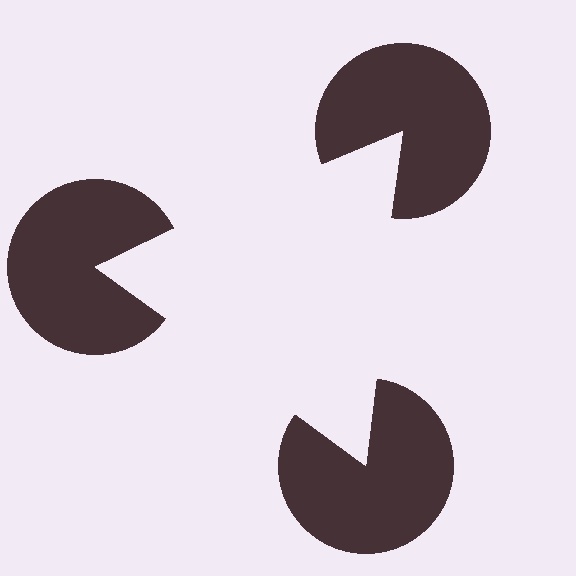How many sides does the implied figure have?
3 sides.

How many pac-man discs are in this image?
There are 3 — one at each vertex of the illusory triangle.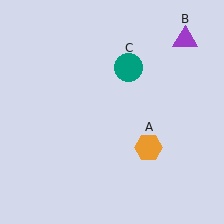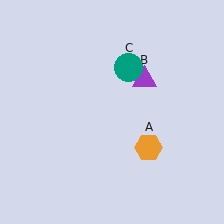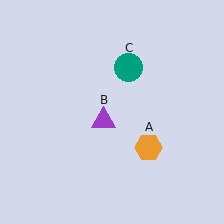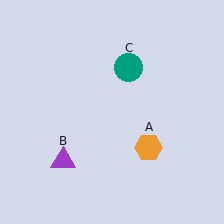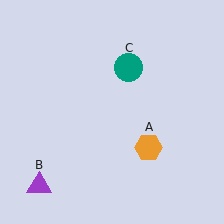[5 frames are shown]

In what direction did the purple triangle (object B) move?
The purple triangle (object B) moved down and to the left.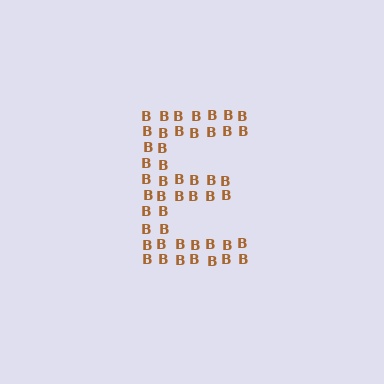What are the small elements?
The small elements are letter B's.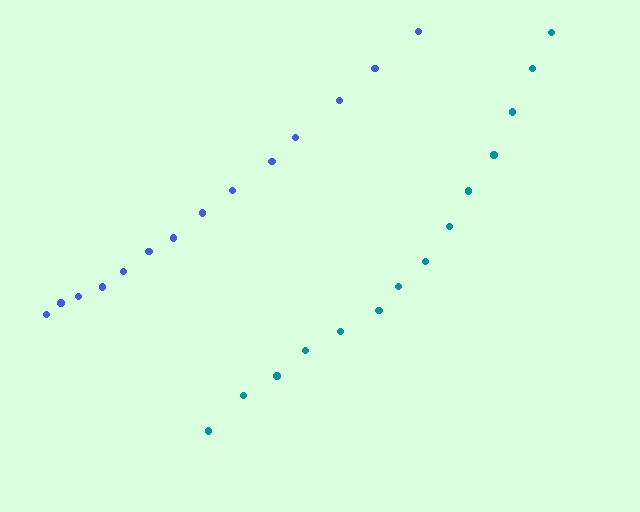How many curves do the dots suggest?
There are 2 distinct paths.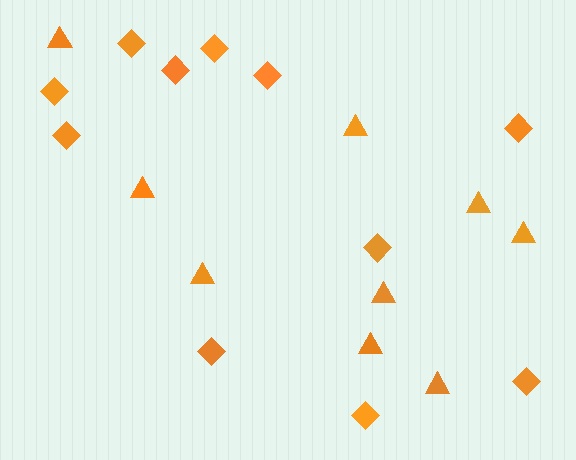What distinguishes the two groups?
There are 2 groups: one group of diamonds (11) and one group of triangles (9).